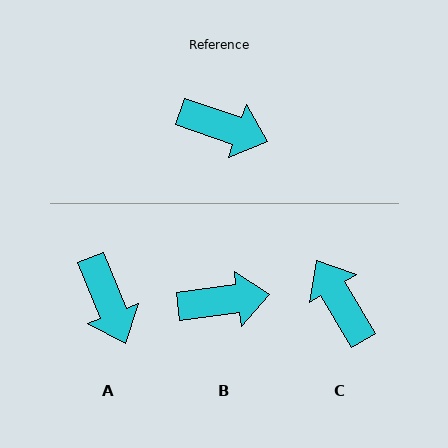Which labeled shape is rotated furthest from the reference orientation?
C, about 140 degrees away.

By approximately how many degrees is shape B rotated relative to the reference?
Approximately 26 degrees counter-clockwise.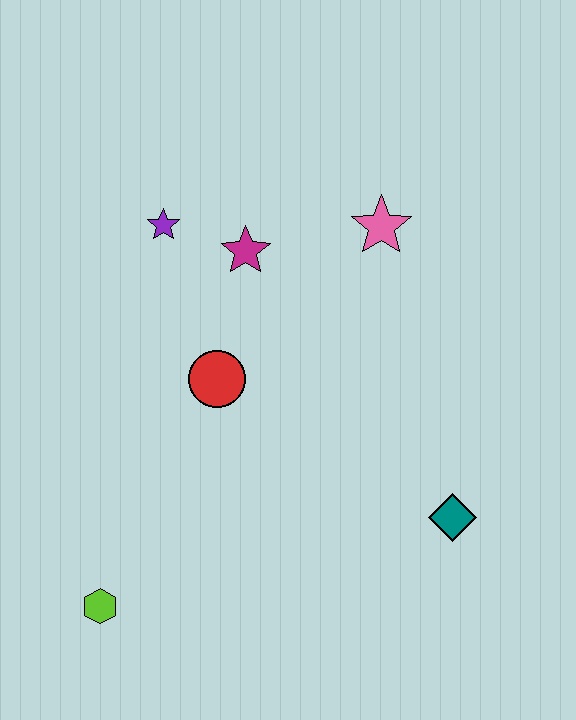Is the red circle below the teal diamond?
No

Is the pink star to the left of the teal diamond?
Yes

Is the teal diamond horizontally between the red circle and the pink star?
No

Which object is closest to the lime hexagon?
The red circle is closest to the lime hexagon.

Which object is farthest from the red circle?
The teal diamond is farthest from the red circle.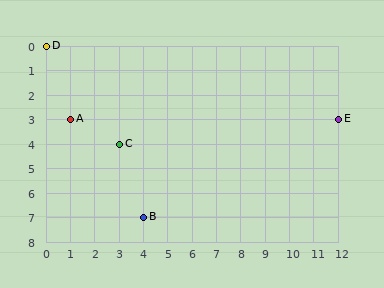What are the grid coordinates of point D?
Point D is at grid coordinates (0, 0).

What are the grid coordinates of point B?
Point B is at grid coordinates (4, 7).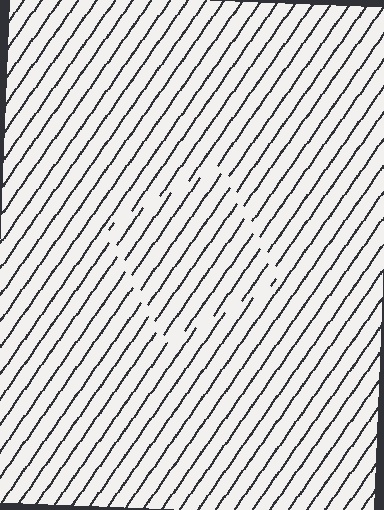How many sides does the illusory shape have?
4 sides — the line-ends trace a square.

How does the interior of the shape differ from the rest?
The interior of the shape contains the same grating, shifted by half a period — the contour is defined by the phase discontinuity where line-ends from the inner and outer gratings abut.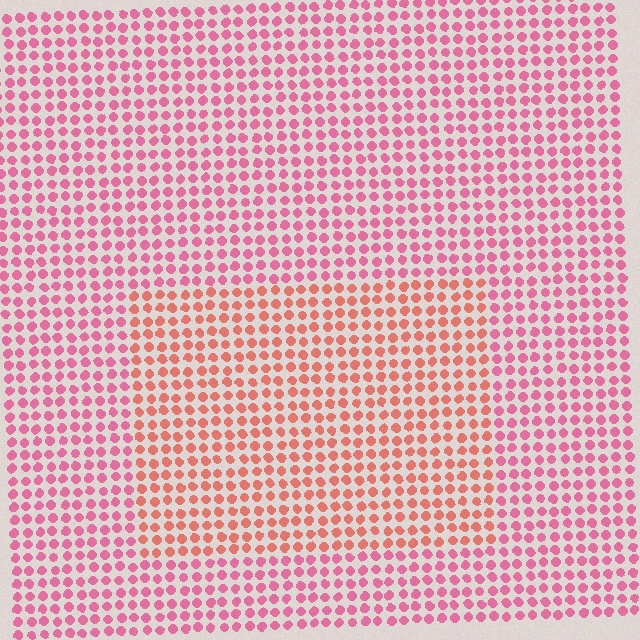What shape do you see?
I see a rectangle.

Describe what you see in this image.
The image is filled with small pink elements in a uniform arrangement. A rectangle-shaped region is visible where the elements are tinted to a slightly different hue, forming a subtle color boundary.